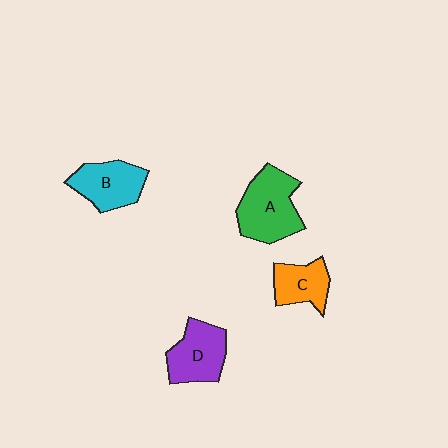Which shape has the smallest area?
Shape C (orange).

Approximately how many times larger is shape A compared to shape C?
Approximately 1.6 times.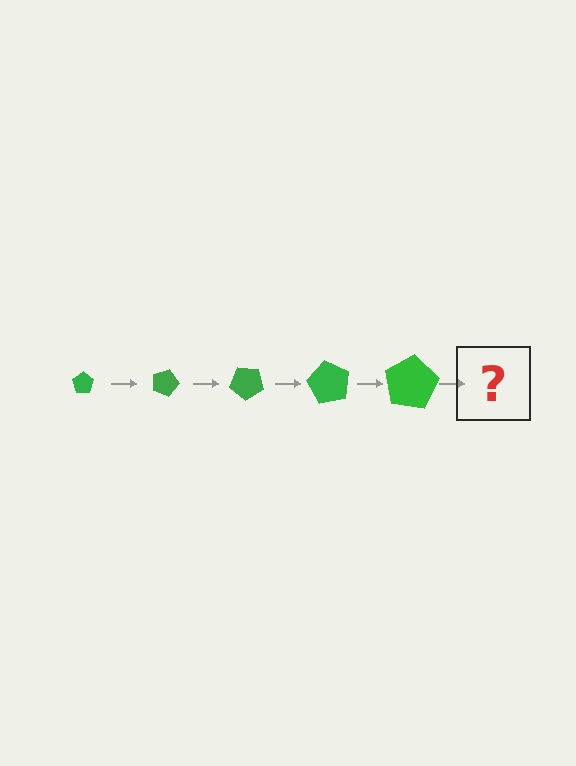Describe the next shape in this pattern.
It should be a pentagon, larger than the previous one and rotated 100 degrees from the start.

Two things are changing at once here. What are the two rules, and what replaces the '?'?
The two rules are that the pentagon grows larger each step and it rotates 20 degrees each step. The '?' should be a pentagon, larger than the previous one and rotated 100 degrees from the start.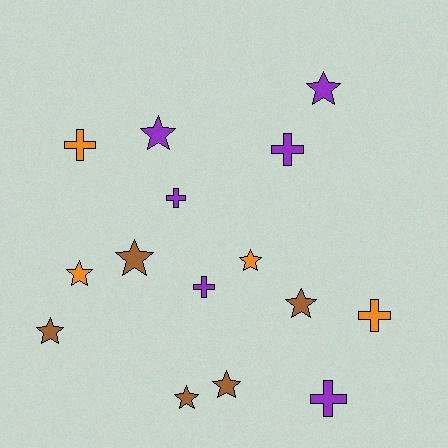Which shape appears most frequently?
Star, with 9 objects.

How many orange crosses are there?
There are 2 orange crosses.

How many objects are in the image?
There are 15 objects.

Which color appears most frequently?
Purple, with 6 objects.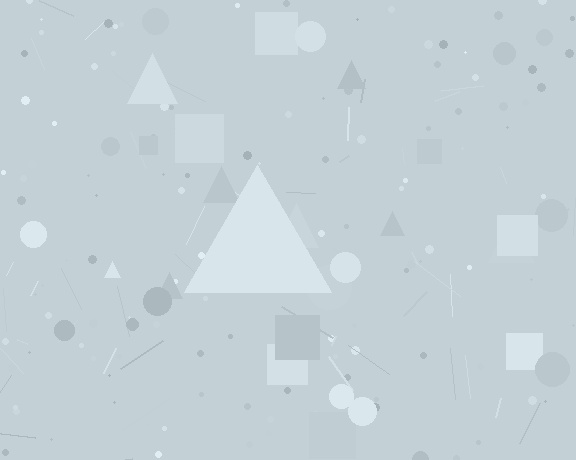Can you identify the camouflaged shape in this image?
The camouflaged shape is a triangle.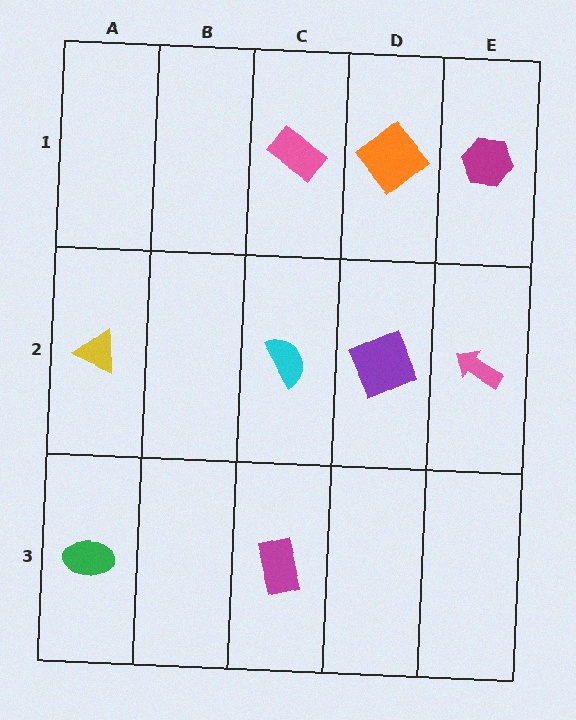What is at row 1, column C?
A pink rectangle.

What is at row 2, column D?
A purple square.